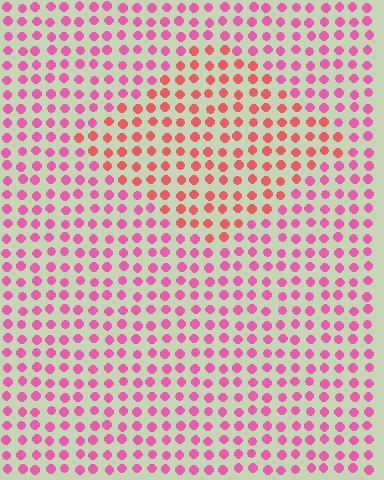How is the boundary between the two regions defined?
The boundary is defined purely by a slight shift in hue (about 33 degrees). Spacing, size, and orientation are identical on both sides.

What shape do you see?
I see a diamond.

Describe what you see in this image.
The image is filled with small pink elements in a uniform arrangement. A diamond-shaped region is visible where the elements are tinted to a slightly different hue, forming a subtle color boundary.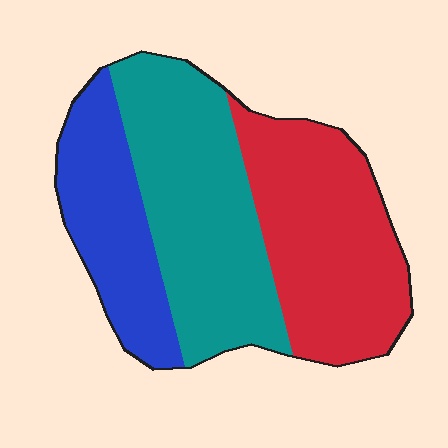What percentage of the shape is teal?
Teal takes up between a third and a half of the shape.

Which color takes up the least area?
Blue, at roughly 25%.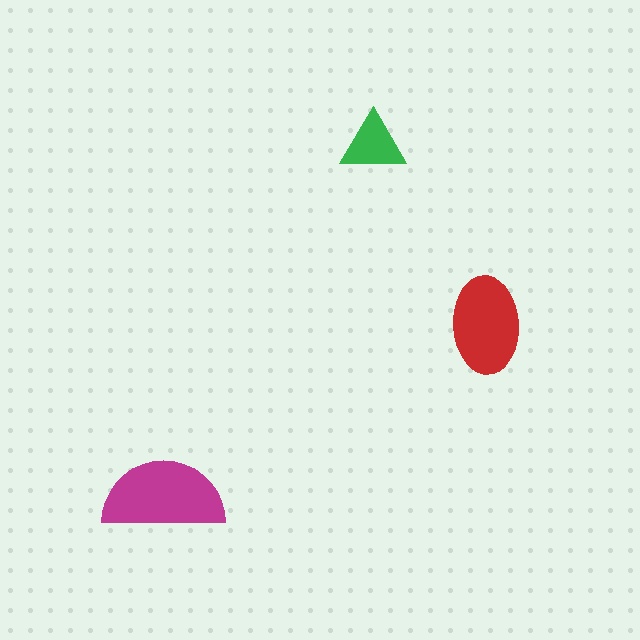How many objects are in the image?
There are 3 objects in the image.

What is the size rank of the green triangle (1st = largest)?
3rd.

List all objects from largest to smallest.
The magenta semicircle, the red ellipse, the green triangle.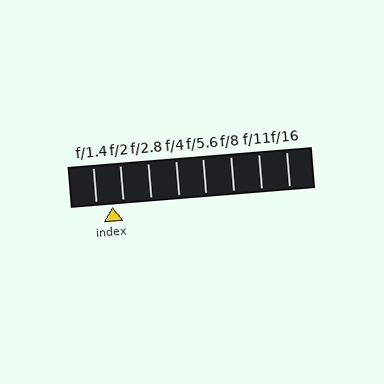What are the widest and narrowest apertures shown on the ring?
The widest aperture shown is f/1.4 and the narrowest is f/16.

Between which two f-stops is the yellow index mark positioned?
The index mark is between f/1.4 and f/2.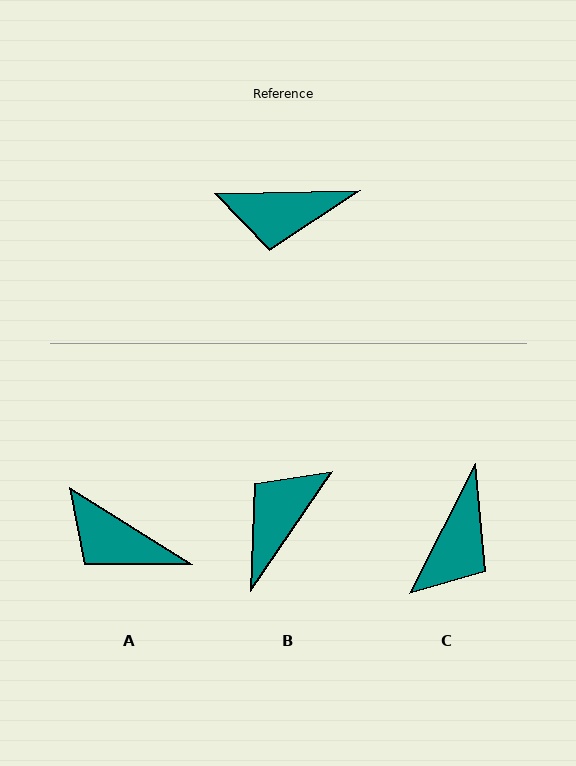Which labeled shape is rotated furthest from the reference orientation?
B, about 125 degrees away.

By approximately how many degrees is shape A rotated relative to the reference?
Approximately 33 degrees clockwise.